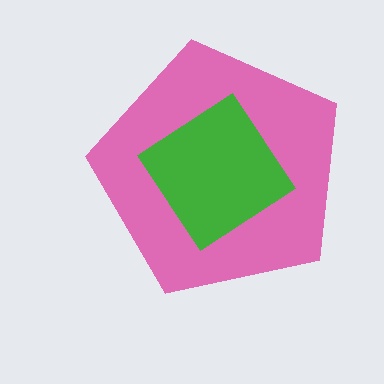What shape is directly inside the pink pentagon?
The green diamond.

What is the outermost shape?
The pink pentagon.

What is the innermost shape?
The green diamond.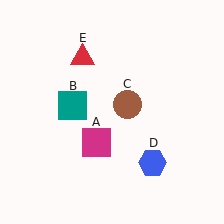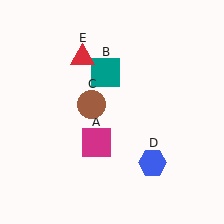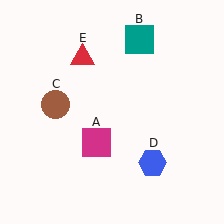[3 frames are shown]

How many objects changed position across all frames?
2 objects changed position: teal square (object B), brown circle (object C).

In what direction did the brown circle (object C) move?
The brown circle (object C) moved left.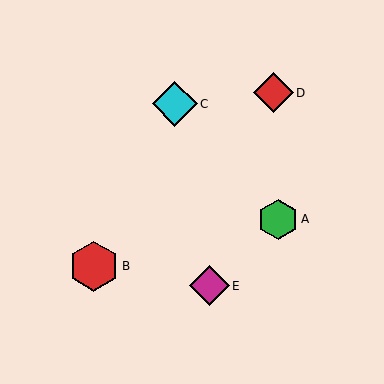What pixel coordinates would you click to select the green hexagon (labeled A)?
Click at (278, 219) to select the green hexagon A.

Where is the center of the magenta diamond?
The center of the magenta diamond is at (209, 286).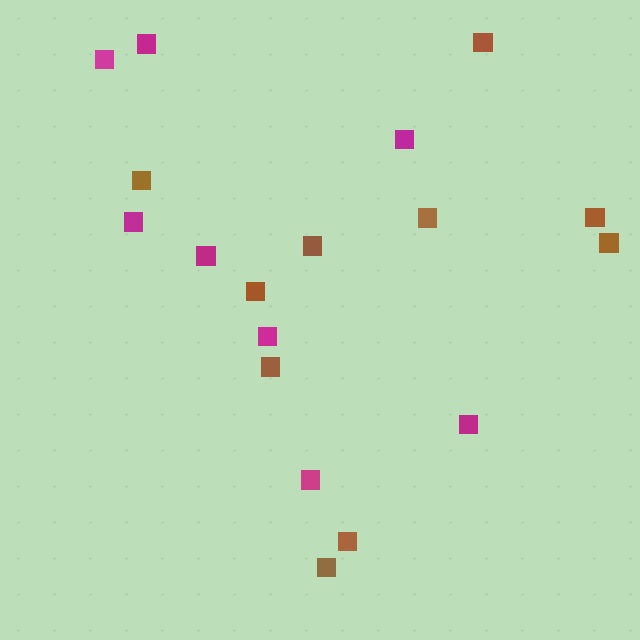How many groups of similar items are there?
There are 2 groups: one group of magenta squares (8) and one group of brown squares (10).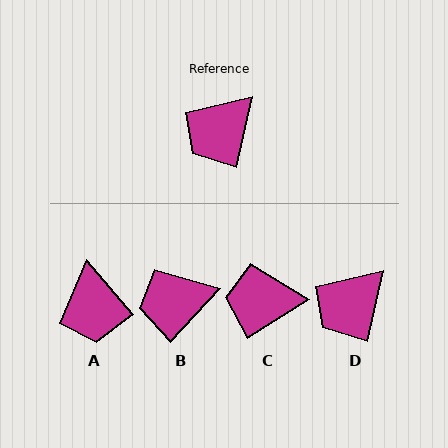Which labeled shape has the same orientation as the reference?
D.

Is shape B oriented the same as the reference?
No, it is off by about 30 degrees.